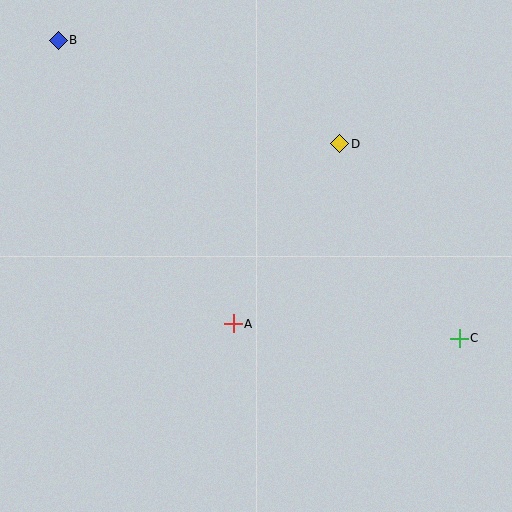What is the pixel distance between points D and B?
The distance between D and B is 300 pixels.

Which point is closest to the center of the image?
Point A at (233, 324) is closest to the center.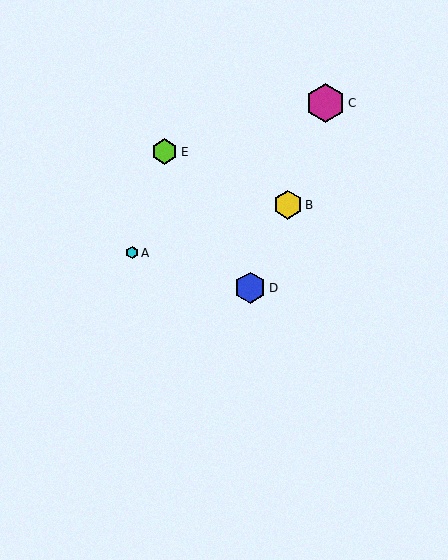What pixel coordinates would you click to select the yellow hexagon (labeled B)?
Click at (288, 205) to select the yellow hexagon B.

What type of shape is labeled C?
Shape C is a magenta hexagon.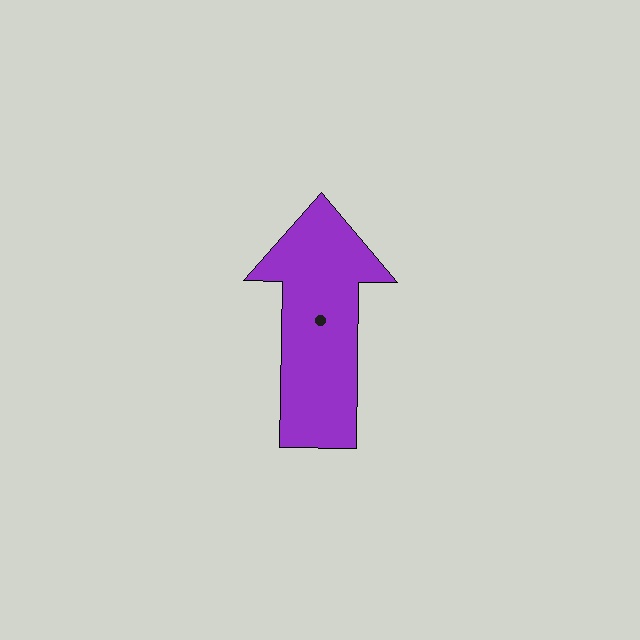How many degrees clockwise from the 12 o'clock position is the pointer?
Approximately 1 degrees.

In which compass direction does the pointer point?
North.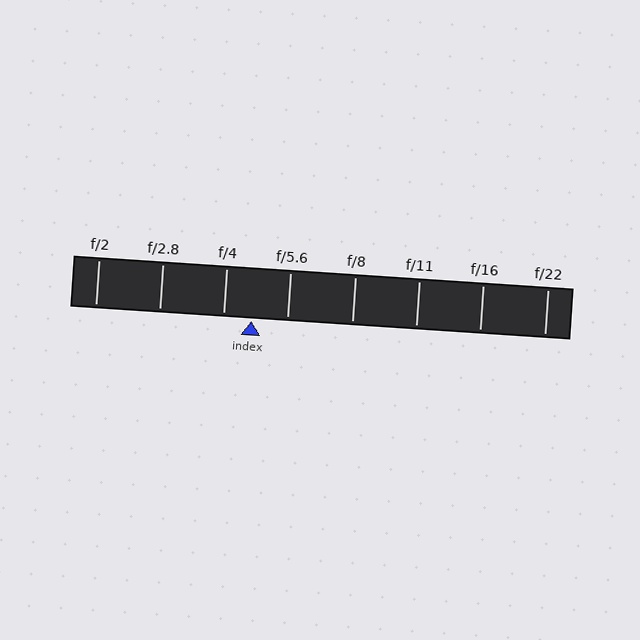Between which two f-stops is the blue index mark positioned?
The index mark is between f/4 and f/5.6.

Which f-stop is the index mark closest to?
The index mark is closest to f/4.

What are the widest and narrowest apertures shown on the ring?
The widest aperture shown is f/2 and the narrowest is f/22.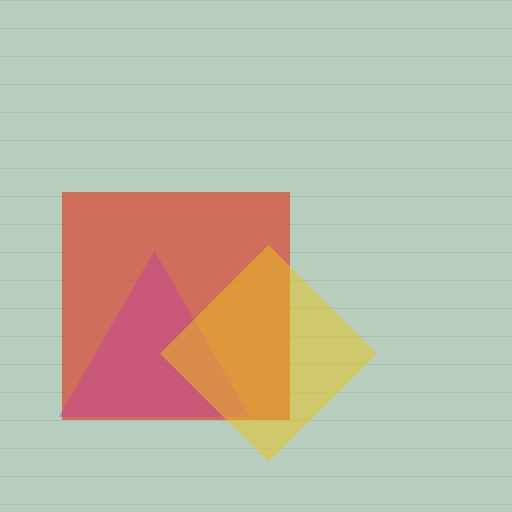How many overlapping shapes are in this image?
There are 3 overlapping shapes in the image.